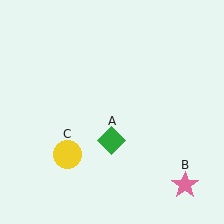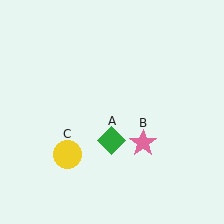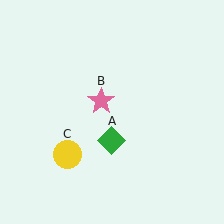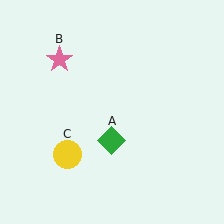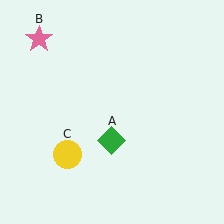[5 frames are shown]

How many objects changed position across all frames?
1 object changed position: pink star (object B).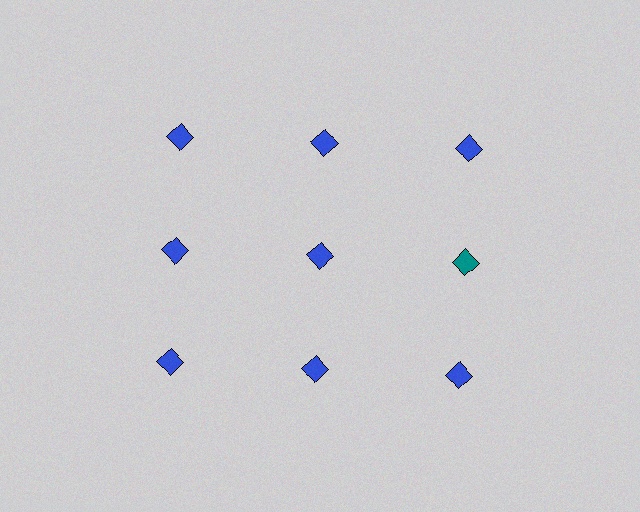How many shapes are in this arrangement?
There are 9 shapes arranged in a grid pattern.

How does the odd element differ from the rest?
It has a different color: teal instead of blue.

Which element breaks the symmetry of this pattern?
The teal diamond in the second row, center column breaks the symmetry. All other shapes are blue diamonds.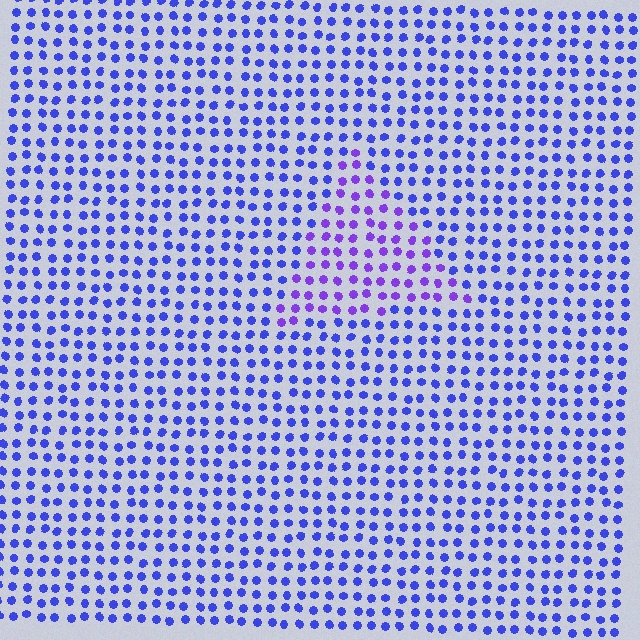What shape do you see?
I see a triangle.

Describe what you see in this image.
The image is filled with small blue elements in a uniform arrangement. A triangle-shaped region is visible where the elements are tinted to a slightly different hue, forming a subtle color boundary.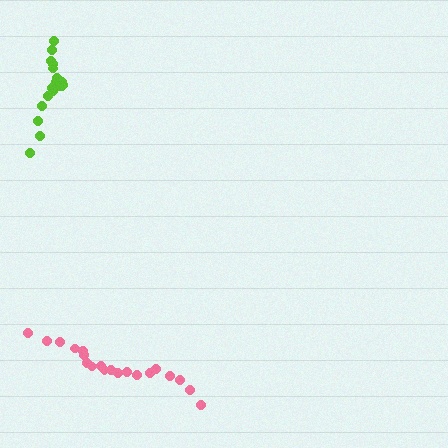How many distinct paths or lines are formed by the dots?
There are 2 distinct paths.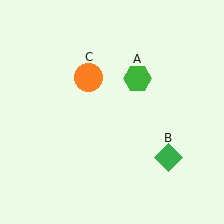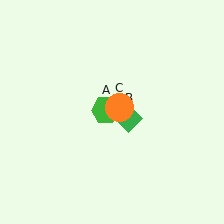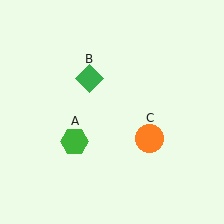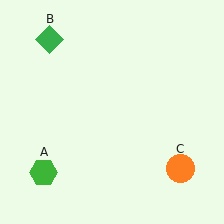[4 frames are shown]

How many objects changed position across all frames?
3 objects changed position: green hexagon (object A), green diamond (object B), orange circle (object C).